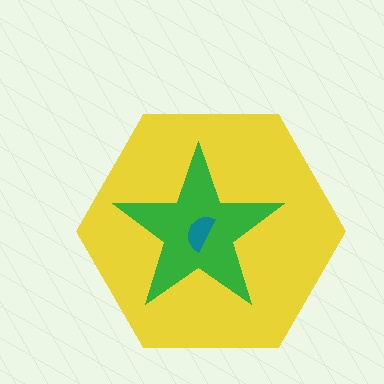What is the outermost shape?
The yellow hexagon.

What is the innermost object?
The teal semicircle.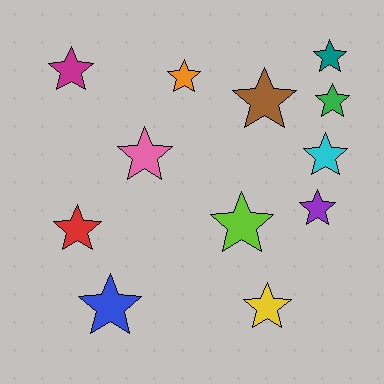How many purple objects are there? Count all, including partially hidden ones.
There is 1 purple object.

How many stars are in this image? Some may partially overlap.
There are 12 stars.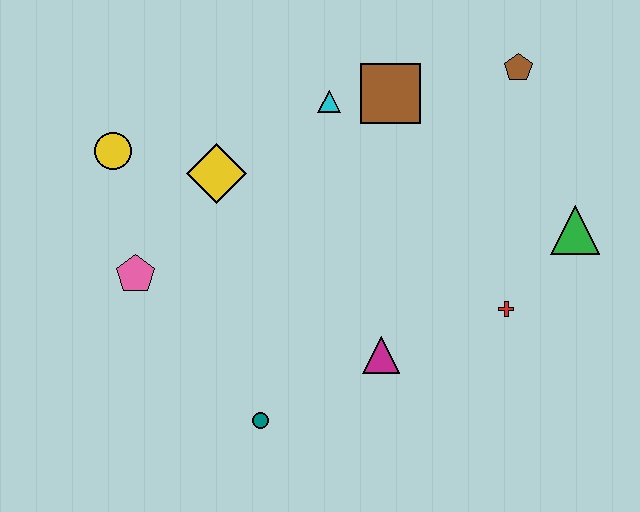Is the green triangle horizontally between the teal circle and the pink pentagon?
No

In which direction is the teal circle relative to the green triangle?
The teal circle is to the left of the green triangle.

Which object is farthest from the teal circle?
The brown pentagon is farthest from the teal circle.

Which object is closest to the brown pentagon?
The brown square is closest to the brown pentagon.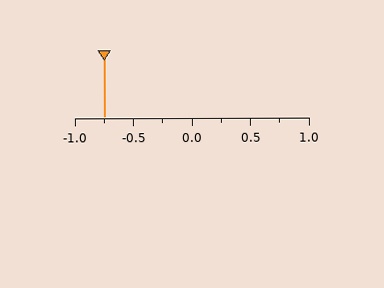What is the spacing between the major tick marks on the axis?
The major ticks are spaced 0.5 apart.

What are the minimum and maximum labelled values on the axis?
The axis runs from -1.0 to 1.0.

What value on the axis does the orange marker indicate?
The marker indicates approximately -0.75.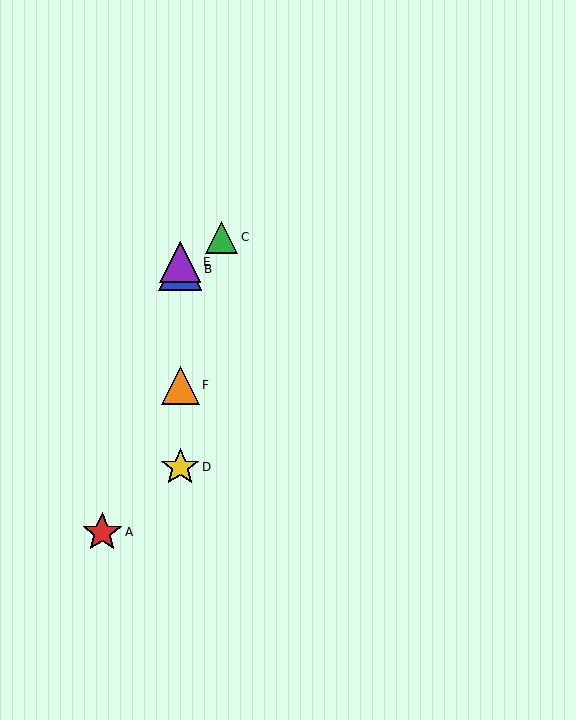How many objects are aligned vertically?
4 objects (B, D, E, F) are aligned vertically.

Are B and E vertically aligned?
Yes, both are at x≈180.